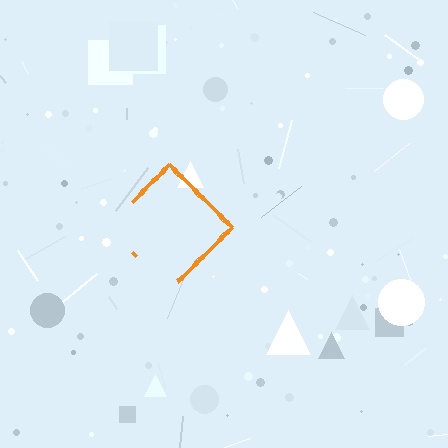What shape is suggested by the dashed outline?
The dashed outline suggests a diamond.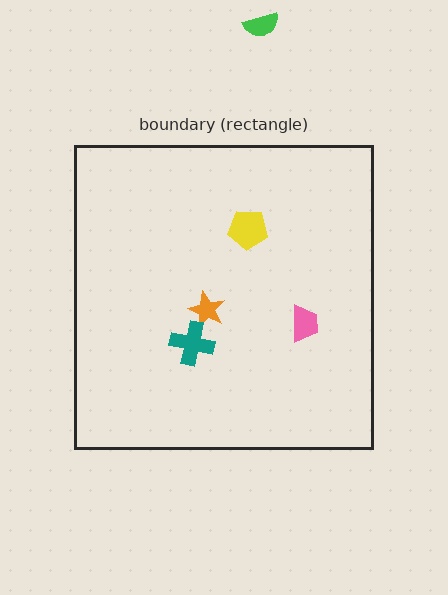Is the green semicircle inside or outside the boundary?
Outside.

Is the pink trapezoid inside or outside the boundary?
Inside.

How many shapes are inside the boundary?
4 inside, 1 outside.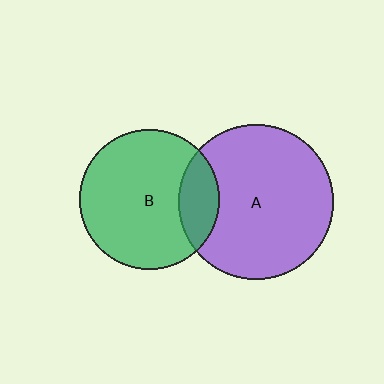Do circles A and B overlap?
Yes.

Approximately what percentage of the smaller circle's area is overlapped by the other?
Approximately 20%.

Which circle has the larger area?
Circle A (purple).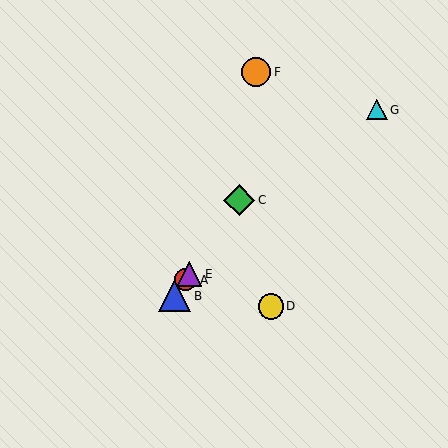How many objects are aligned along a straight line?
4 objects (A, B, C, E) are aligned along a straight line.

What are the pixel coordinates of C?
Object C is at (239, 200).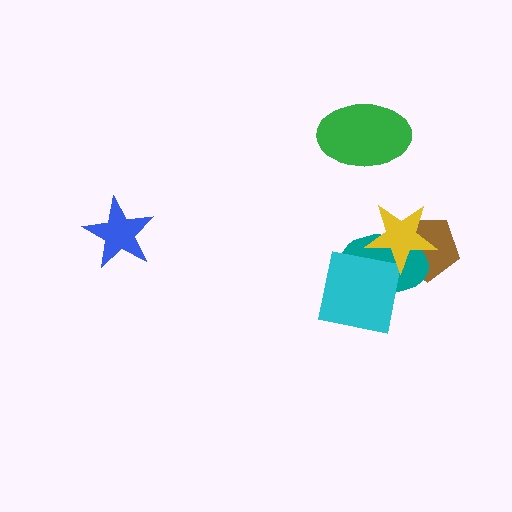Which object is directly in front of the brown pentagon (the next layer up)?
The teal ellipse is directly in front of the brown pentagon.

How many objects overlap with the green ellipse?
0 objects overlap with the green ellipse.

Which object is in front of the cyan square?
The yellow star is in front of the cyan square.